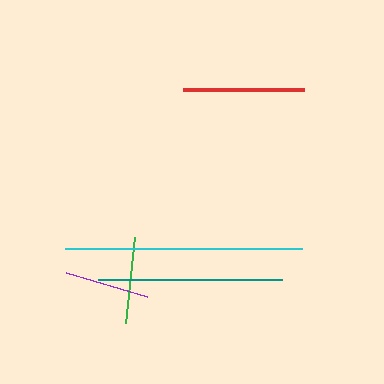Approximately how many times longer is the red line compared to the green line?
The red line is approximately 1.4 times the length of the green line.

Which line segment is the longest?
The cyan line is the longest at approximately 236 pixels.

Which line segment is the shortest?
The purple line is the shortest at approximately 85 pixels.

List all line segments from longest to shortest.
From longest to shortest: cyan, teal, red, green, purple.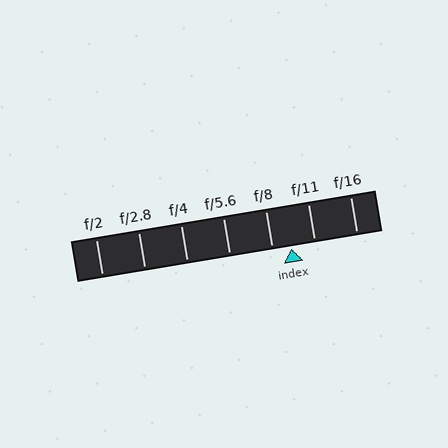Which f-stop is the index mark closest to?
The index mark is closest to f/8.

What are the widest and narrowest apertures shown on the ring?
The widest aperture shown is f/2 and the narrowest is f/16.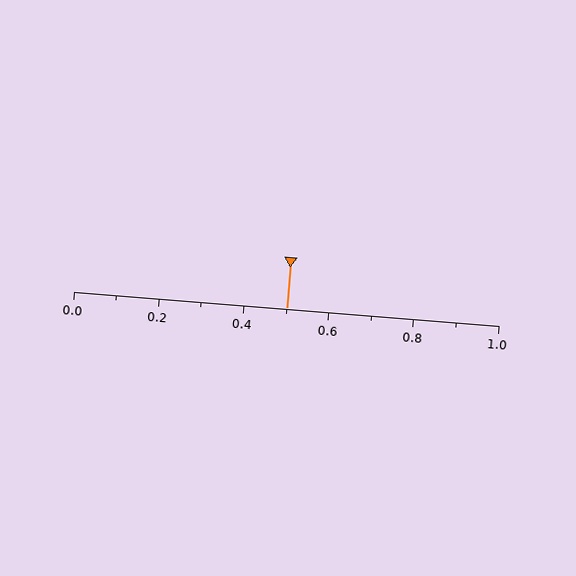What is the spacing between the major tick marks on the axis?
The major ticks are spaced 0.2 apart.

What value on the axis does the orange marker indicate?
The marker indicates approximately 0.5.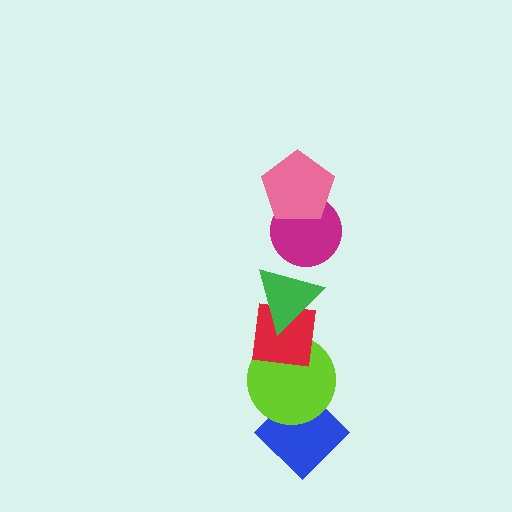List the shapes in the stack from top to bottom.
From top to bottom: the pink pentagon, the magenta circle, the green triangle, the red square, the lime circle, the blue diamond.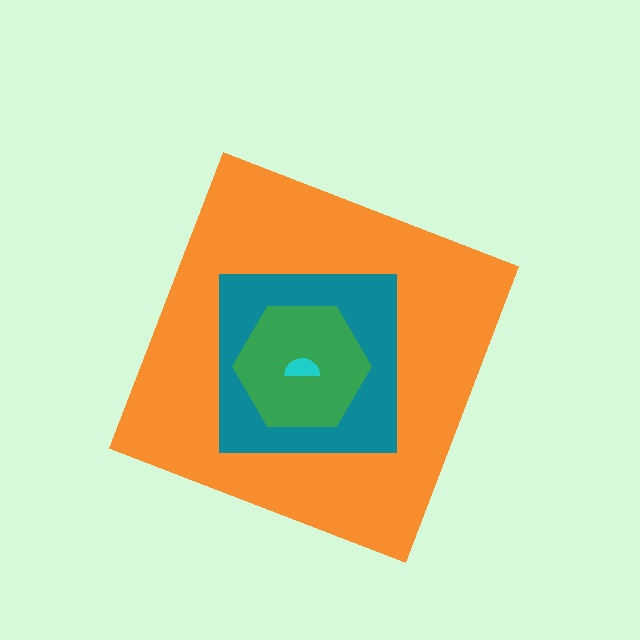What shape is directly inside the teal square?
The green hexagon.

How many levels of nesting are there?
4.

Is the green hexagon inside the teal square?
Yes.